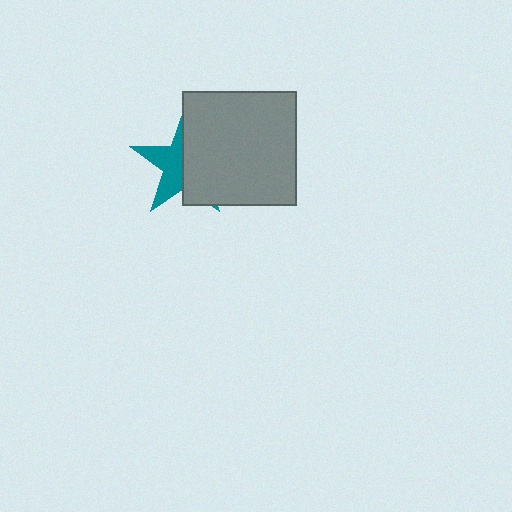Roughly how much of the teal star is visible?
A small part of it is visible (roughly 43%).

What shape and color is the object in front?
The object in front is a gray square.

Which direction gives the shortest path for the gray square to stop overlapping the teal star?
Moving right gives the shortest separation.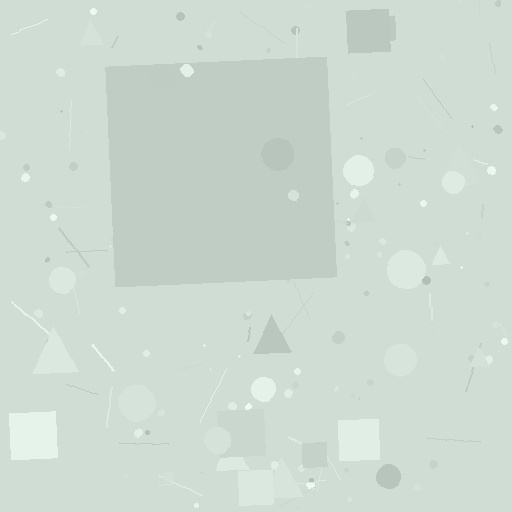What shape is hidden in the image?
A square is hidden in the image.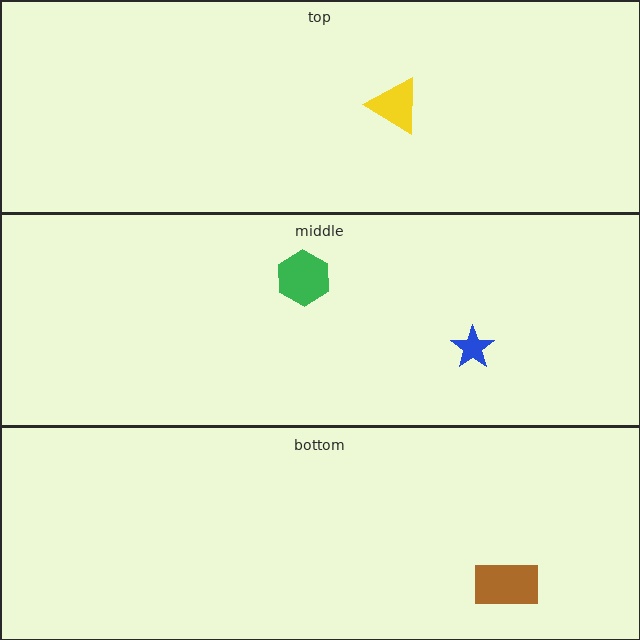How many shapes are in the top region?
1.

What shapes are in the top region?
The yellow triangle.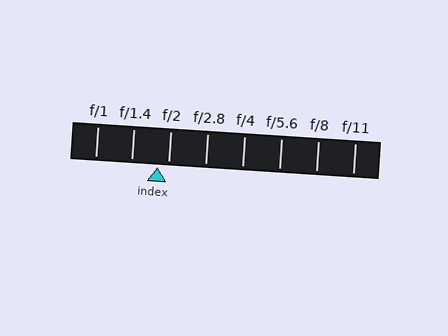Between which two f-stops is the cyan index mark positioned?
The index mark is between f/1.4 and f/2.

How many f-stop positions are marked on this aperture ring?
There are 8 f-stop positions marked.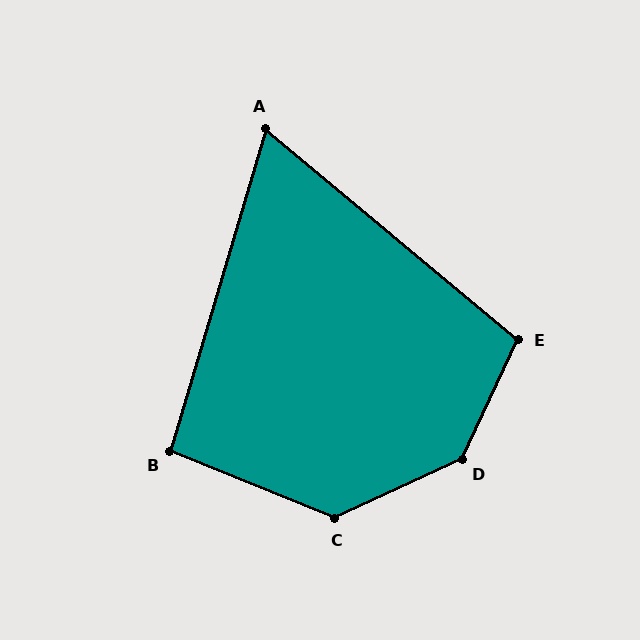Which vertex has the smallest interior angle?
A, at approximately 67 degrees.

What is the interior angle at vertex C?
Approximately 133 degrees (obtuse).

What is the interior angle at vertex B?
Approximately 96 degrees (obtuse).